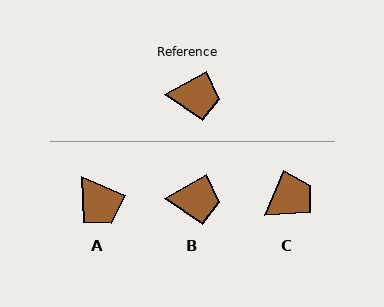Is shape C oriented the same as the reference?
No, it is off by about 38 degrees.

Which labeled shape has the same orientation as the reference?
B.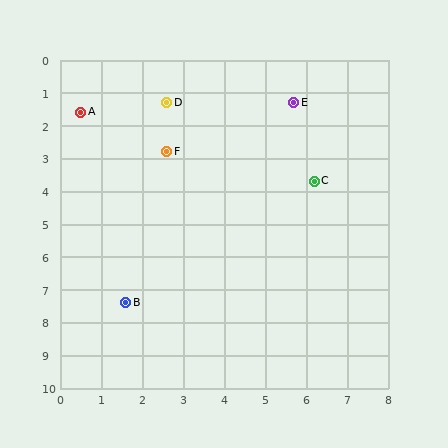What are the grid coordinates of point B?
Point B is at approximately (1.6, 7.4).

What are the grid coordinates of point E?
Point E is at approximately (5.7, 1.3).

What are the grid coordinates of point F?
Point F is at approximately (2.6, 2.8).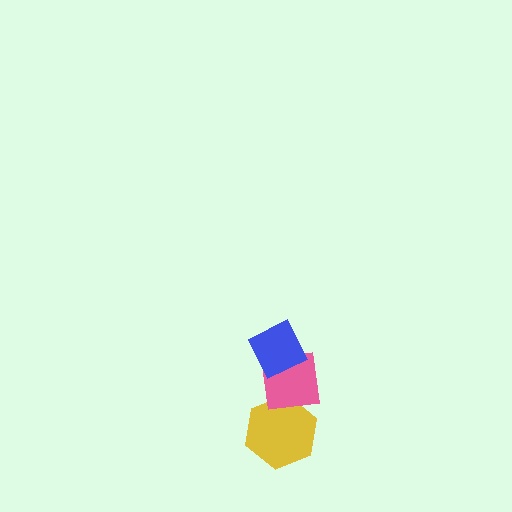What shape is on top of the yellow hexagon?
The pink square is on top of the yellow hexagon.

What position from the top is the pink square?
The pink square is 2nd from the top.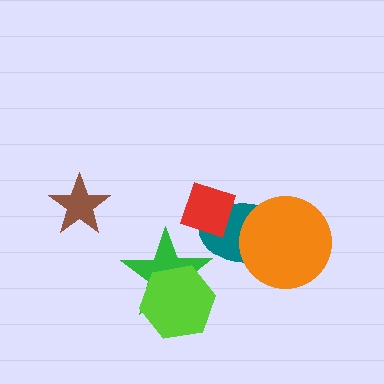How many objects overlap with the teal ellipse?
2 objects overlap with the teal ellipse.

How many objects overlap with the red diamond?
1 object overlaps with the red diamond.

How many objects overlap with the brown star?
0 objects overlap with the brown star.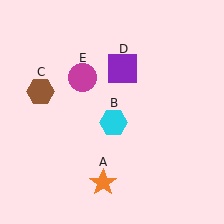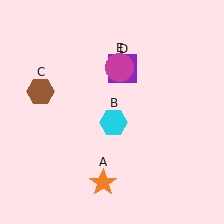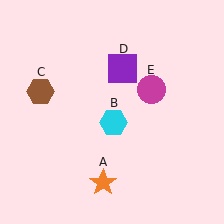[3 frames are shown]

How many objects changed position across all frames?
1 object changed position: magenta circle (object E).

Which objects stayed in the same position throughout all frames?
Orange star (object A) and cyan hexagon (object B) and brown hexagon (object C) and purple square (object D) remained stationary.